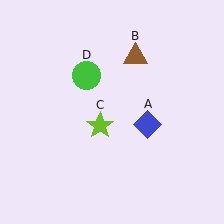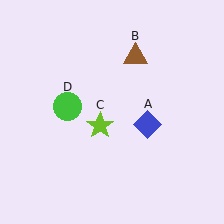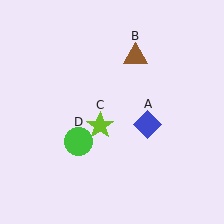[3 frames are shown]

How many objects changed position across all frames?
1 object changed position: green circle (object D).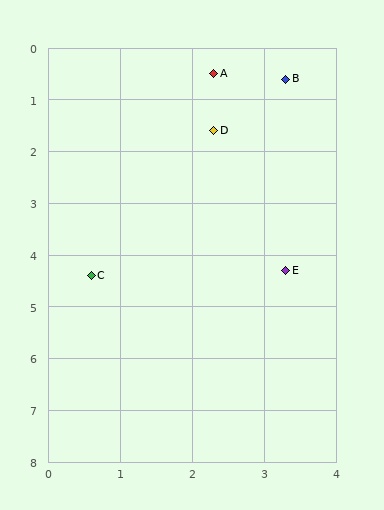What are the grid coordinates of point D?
Point D is at approximately (2.3, 1.6).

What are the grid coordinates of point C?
Point C is at approximately (0.6, 4.4).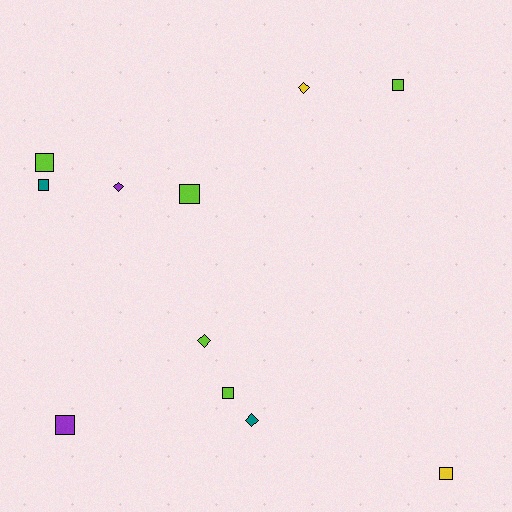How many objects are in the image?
There are 11 objects.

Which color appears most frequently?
Lime, with 5 objects.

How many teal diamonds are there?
There is 1 teal diamond.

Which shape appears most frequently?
Square, with 7 objects.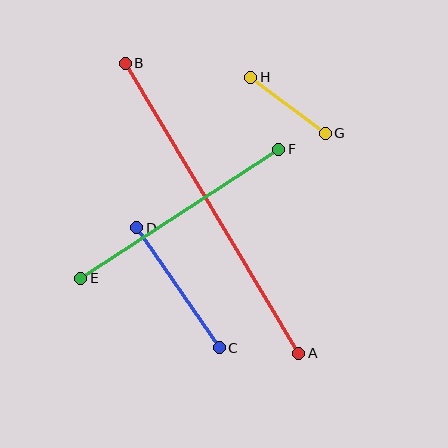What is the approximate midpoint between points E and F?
The midpoint is at approximately (180, 214) pixels.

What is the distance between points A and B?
The distance is approximately 338 pixels.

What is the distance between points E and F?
The distance is approximately 237 pixels.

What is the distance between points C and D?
The distance is approximately 145 pixels.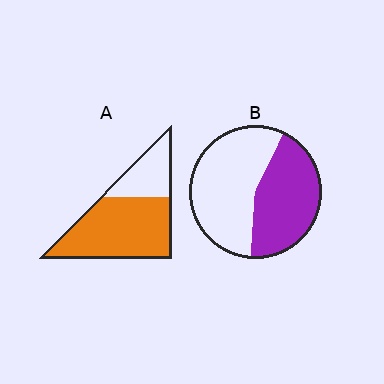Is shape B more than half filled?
No.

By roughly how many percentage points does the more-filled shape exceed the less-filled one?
By roughly 25 percentage points (A over B).